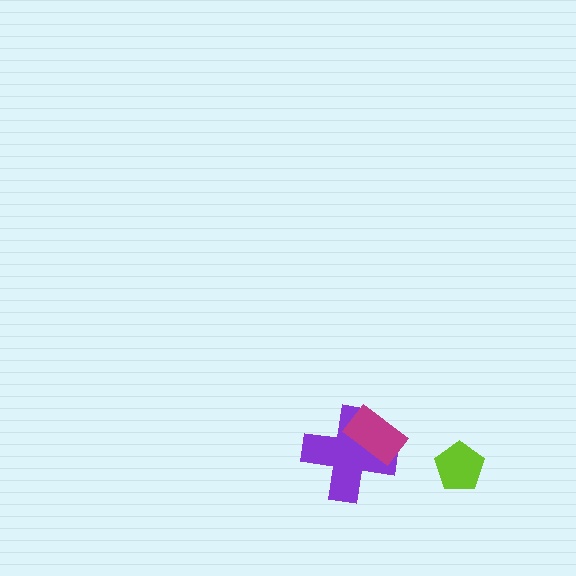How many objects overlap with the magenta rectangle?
1 object overlaps with the magenta rectangle.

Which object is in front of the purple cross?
The magenta rectangle is in front of the purple cross.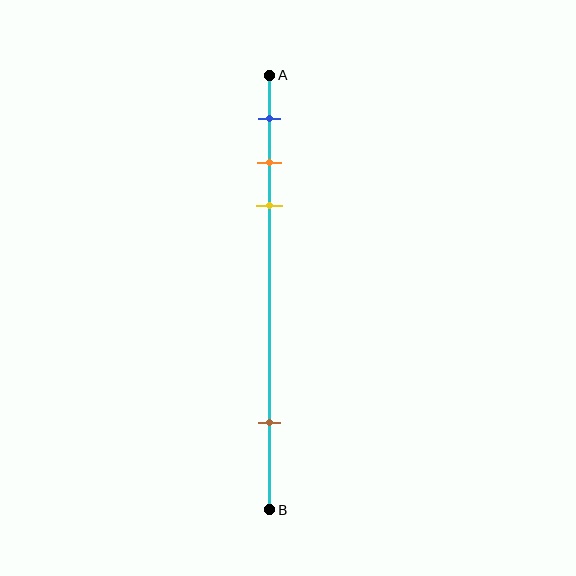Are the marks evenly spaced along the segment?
No, the marks are not evenly spaced.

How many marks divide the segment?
There are 4 marks dividing the segment.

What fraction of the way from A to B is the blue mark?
The blue mark is approximately 10% (0.1) of the way from A to B.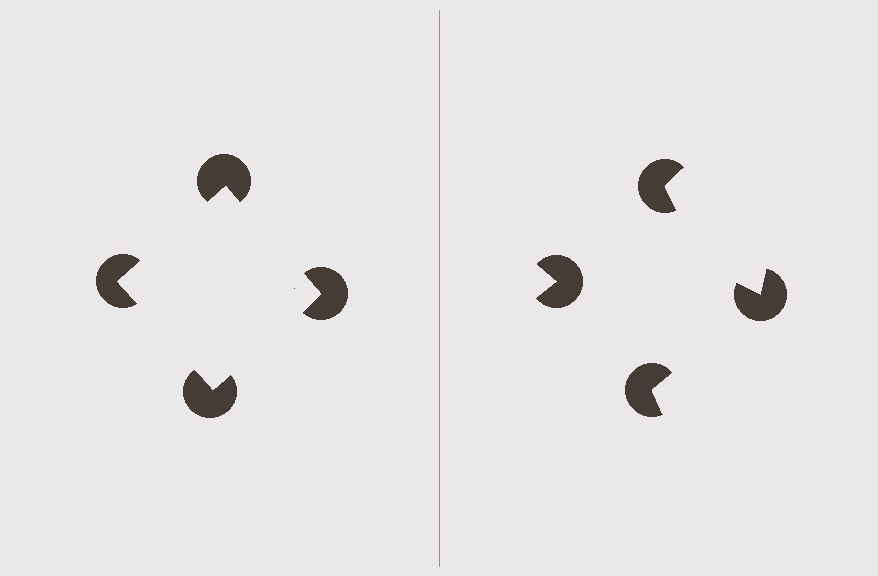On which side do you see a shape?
An illusory square appears on the left side. On the right side the wedge cuts are rotated, so no coherent shape forms.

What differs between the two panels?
The pac-man discs are positioned identically on both sides; only the wedge orientations differ. On the left they align to a square; on the right they are misaligned.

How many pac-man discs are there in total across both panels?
8 — 4 on each side.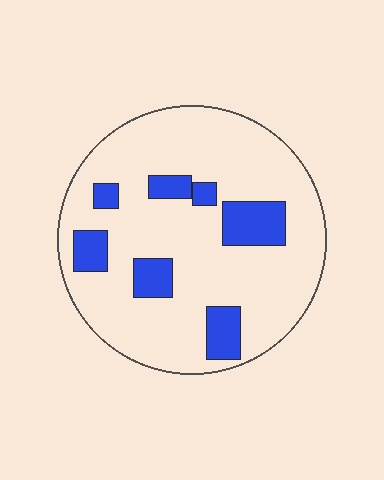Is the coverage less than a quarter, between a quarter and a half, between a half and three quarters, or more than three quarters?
Less than a quarter.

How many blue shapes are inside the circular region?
7.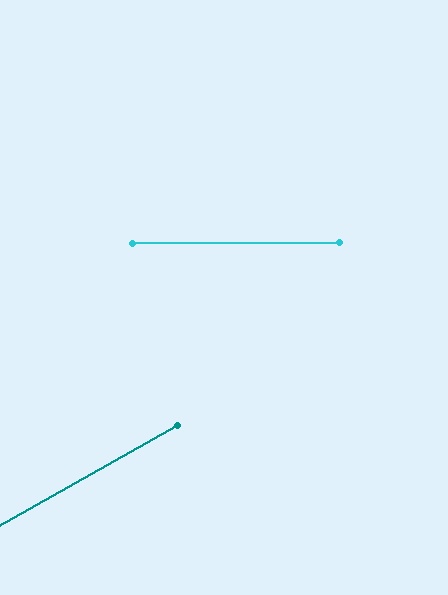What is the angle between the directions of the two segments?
Approximately 29 degrees.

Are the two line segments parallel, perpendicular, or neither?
Neither parallel nor perpendicular — they differ by about 29°.